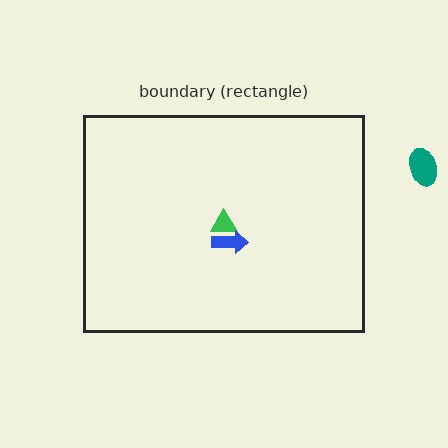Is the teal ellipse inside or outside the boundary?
Outside.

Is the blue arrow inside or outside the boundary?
Inside.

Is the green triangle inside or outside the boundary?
Inside.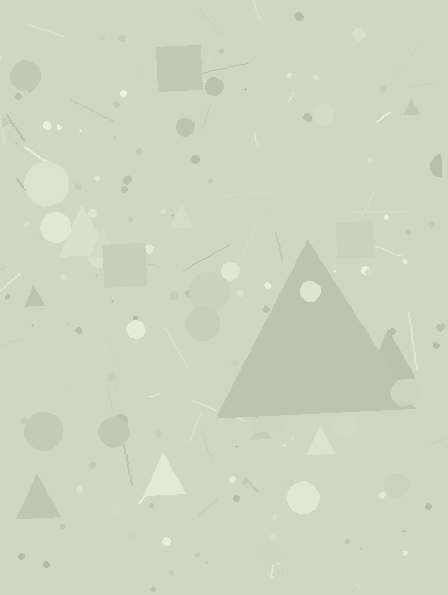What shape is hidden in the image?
A triangle is hidden in the image.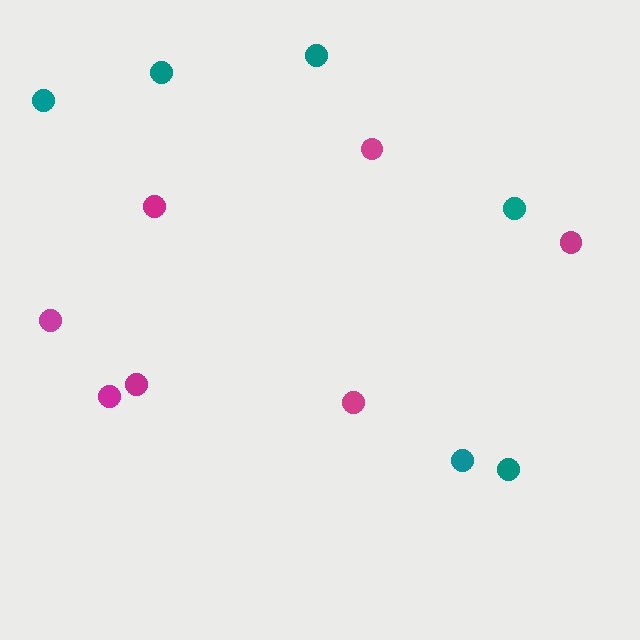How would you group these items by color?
There are 2 groups: one group of teal circles (6) and one group of magenta circles (7).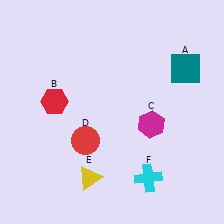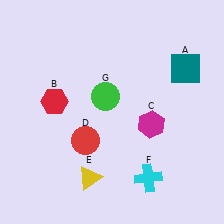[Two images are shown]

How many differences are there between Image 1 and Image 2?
There is 1 difference between the two images.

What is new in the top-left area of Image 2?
A green circle (G) was added in the top-left area of Image 2.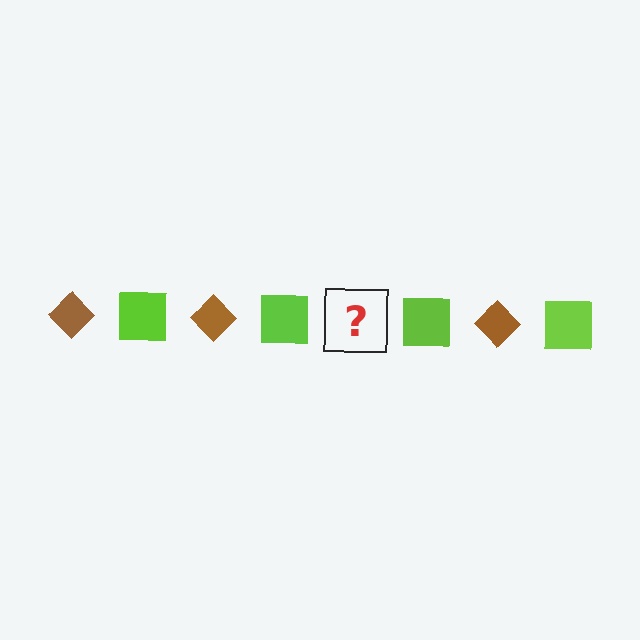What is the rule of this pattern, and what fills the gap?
The rule is that the pattern alternates between brown diamond and lime square. The gap should be filled with a brown diamond.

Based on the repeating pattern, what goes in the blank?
The blank should be a brown diamond.